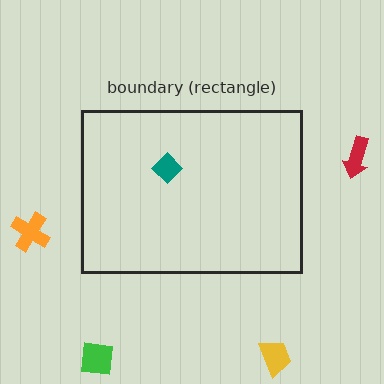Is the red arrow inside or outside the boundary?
Outside.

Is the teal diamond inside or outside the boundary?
Inside.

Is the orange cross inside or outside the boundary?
Outside.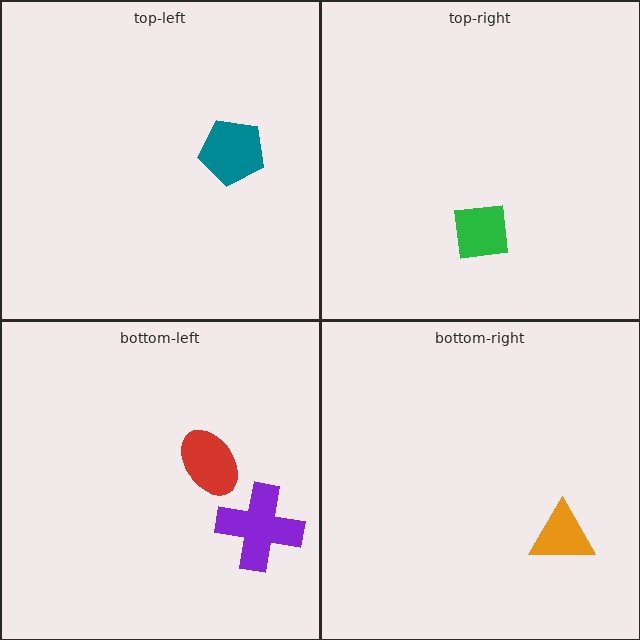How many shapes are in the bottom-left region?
2.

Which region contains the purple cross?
The bottom-left region.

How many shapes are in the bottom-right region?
1.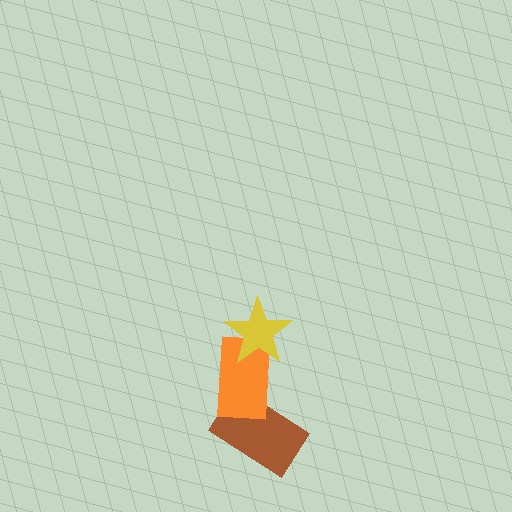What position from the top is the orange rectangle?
The orange rectangle is 2nd from the top.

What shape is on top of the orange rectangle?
The yellow star is on top of the orange rectangle.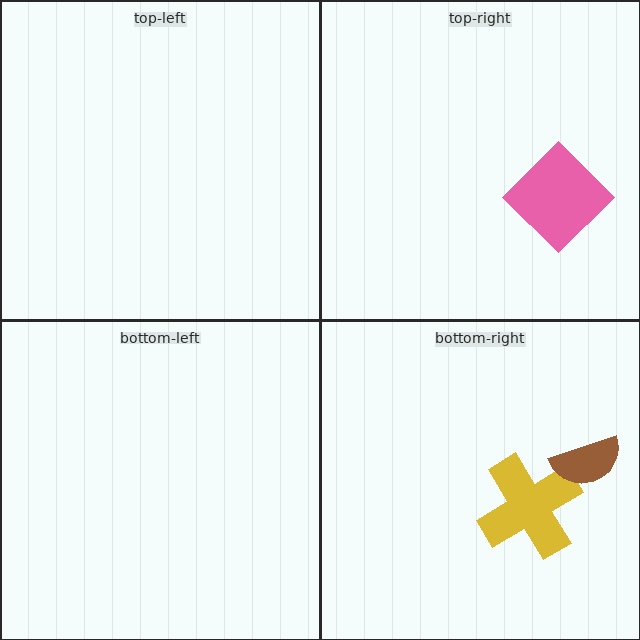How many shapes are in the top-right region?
1.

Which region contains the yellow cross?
The bottom-right region.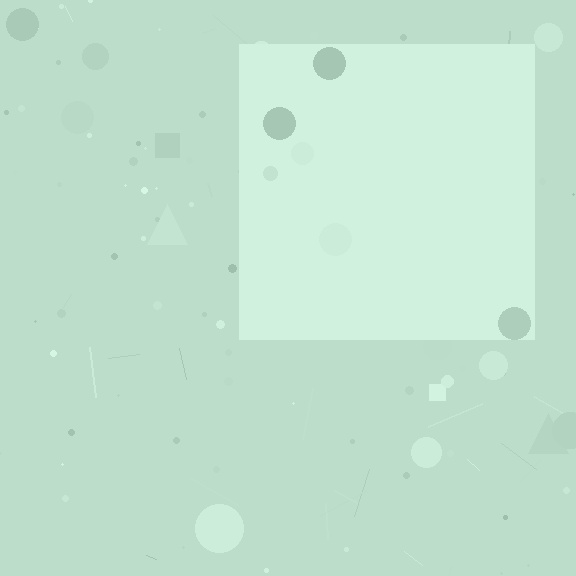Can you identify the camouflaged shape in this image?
The camouflaged shape is a square.